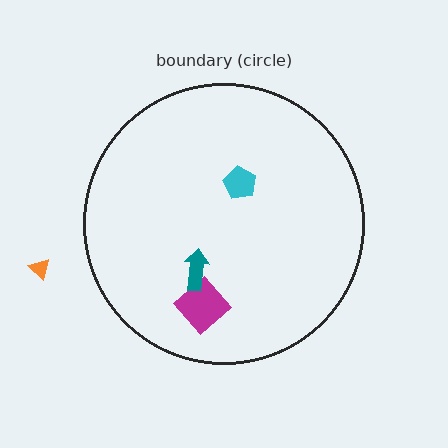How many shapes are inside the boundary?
3 inside, 1 outside.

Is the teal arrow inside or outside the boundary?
Inside.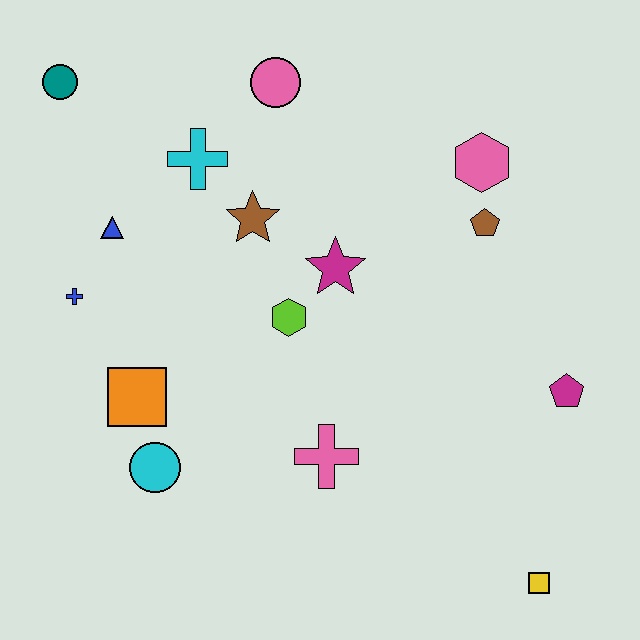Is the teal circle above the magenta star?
Yes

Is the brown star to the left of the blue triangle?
No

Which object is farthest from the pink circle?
The yellow square is farthest from the pink circle.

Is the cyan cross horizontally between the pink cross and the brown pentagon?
No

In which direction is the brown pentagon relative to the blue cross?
The brown pentagon is to the right of the blue cross.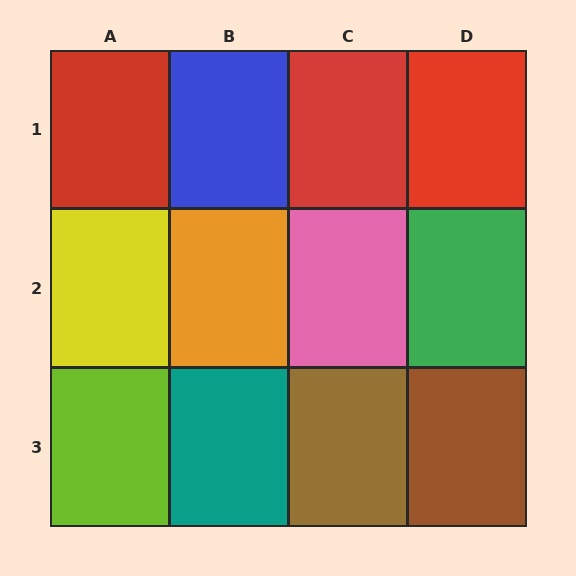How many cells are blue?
1 cell is blue.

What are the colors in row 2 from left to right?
Yellow, orange, pink, green.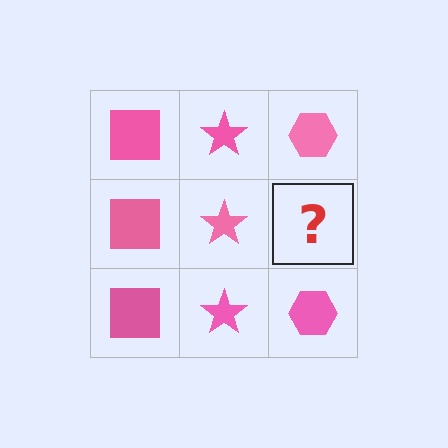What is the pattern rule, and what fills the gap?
The rule is that each column has a consistent shape. The gap should be filled with a pink hexagon.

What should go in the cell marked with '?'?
The missing cell should contain a pink hexagon.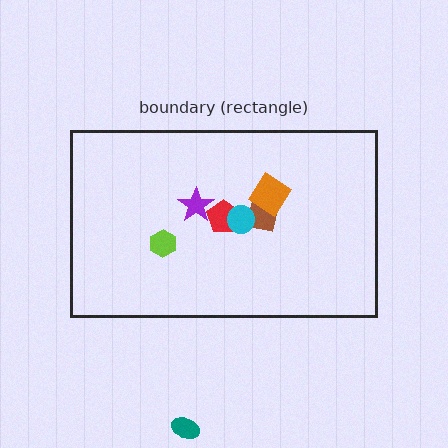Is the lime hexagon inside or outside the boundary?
Inside.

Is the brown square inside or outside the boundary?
Inside.